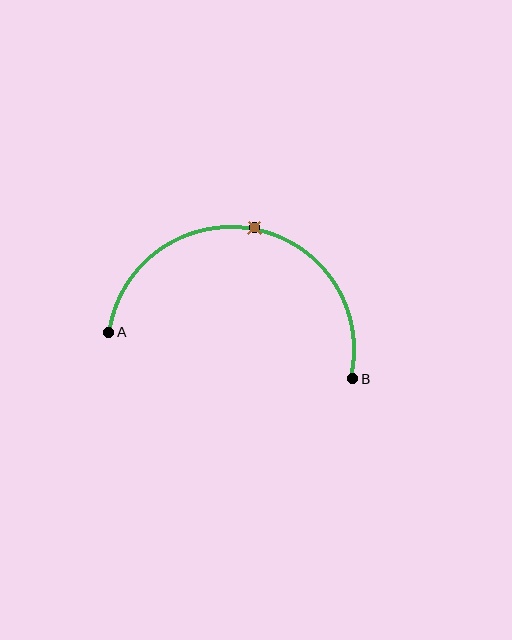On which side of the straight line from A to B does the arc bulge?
The arc bulges above the straight line connecting A and B.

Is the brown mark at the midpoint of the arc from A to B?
Yes. The brown mark lies on the arc at equal arc-length from both A and B — it is the arc midpoint.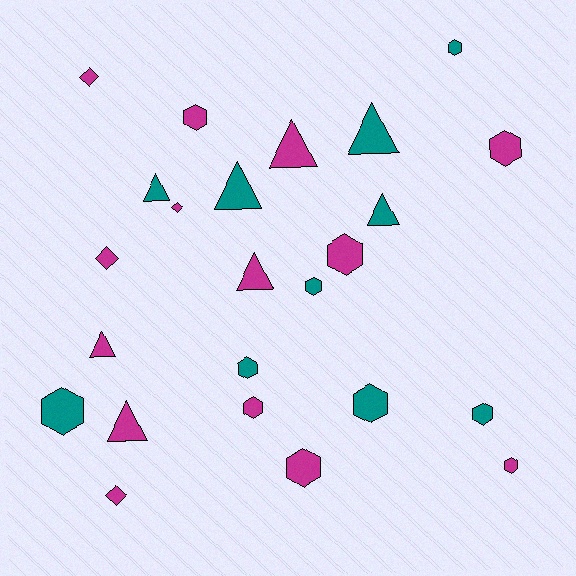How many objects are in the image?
There are 24 objects.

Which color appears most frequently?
Magenta, with 14 objects.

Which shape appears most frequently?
Hexagon, with 12 objects.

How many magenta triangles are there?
There are 4 magenta triangles.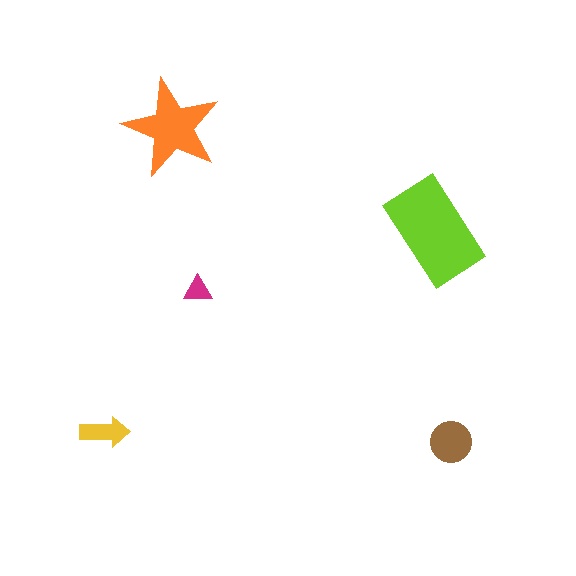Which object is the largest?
The lime rectangle.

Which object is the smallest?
The magenta triangle.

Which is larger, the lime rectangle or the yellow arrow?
The lime rectangle.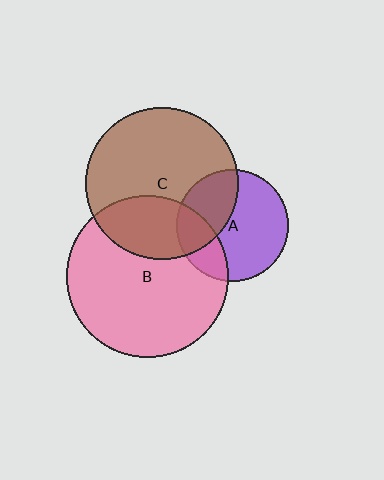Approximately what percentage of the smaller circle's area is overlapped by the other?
Approximately 25%.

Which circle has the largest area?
Circle B (pink).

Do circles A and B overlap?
Yes.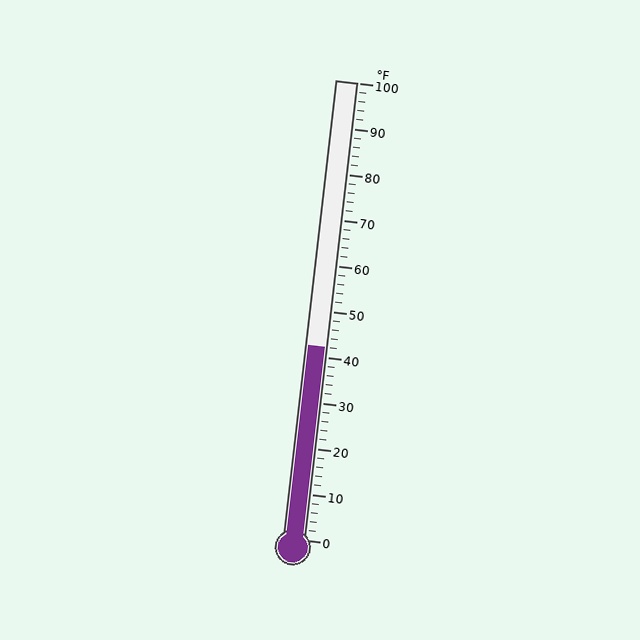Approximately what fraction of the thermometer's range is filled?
The thermometer is filled to approximately 40% of its range.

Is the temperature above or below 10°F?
The temperature is above 10°F.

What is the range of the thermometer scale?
The thermometer scale ranges from 0°F to 100°F.